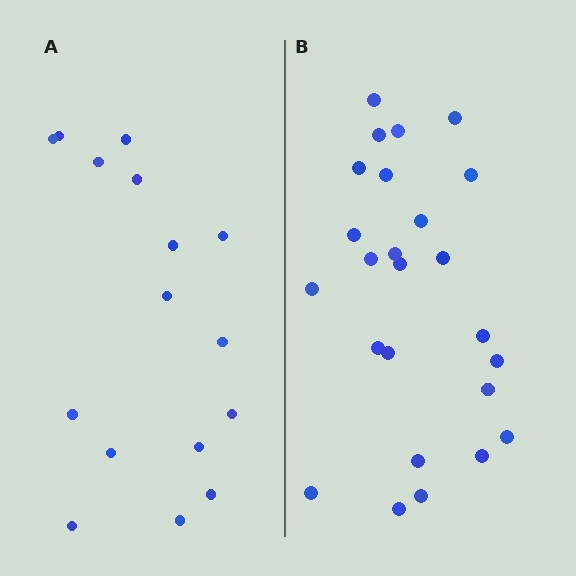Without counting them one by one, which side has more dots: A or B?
Region B (the right region) has more dots.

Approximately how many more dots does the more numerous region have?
Region B has roughly 8 or so more dots than region A.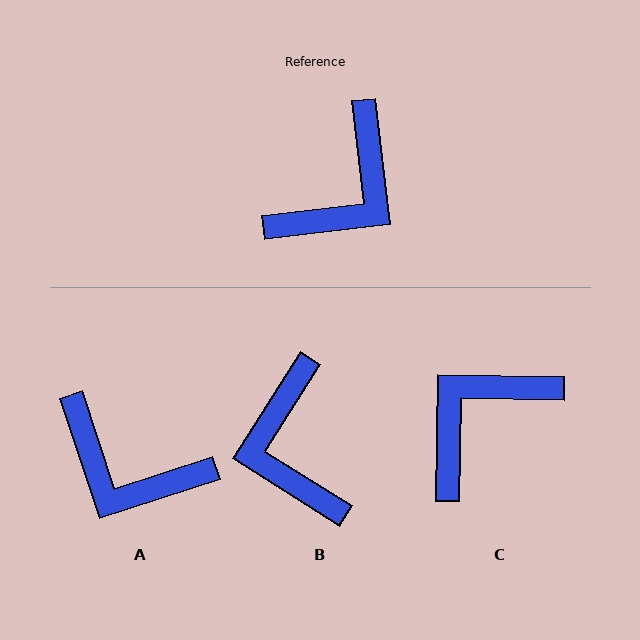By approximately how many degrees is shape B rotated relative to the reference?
Approximately 129 degrees clockwise.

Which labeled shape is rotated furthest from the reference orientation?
C, about 172 degrees away.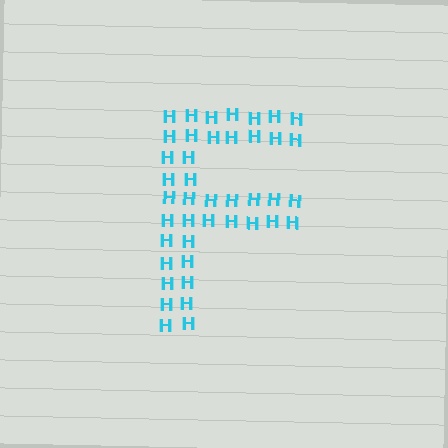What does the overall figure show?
The overall figure shows the letter F.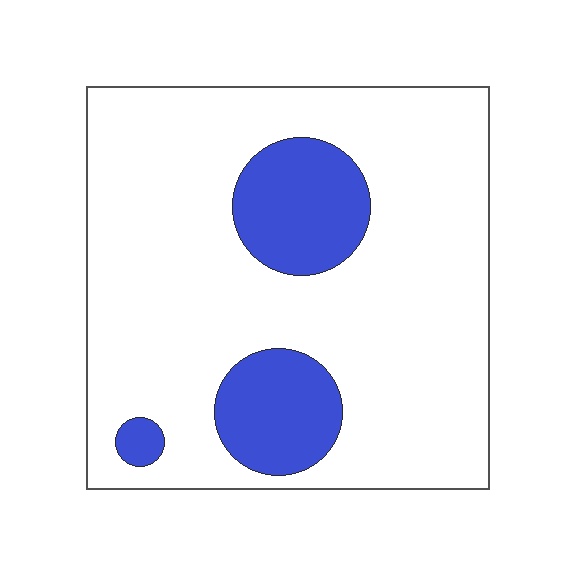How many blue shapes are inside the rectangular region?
3.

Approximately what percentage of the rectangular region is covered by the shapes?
Approximately 20%.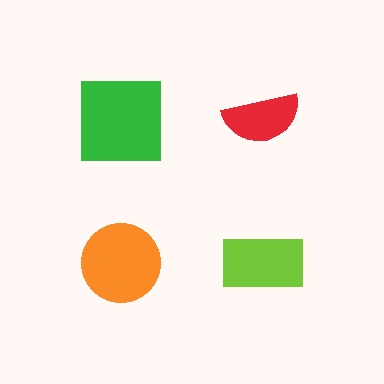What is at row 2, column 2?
A lime rectangle.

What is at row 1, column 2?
A red semicircle.